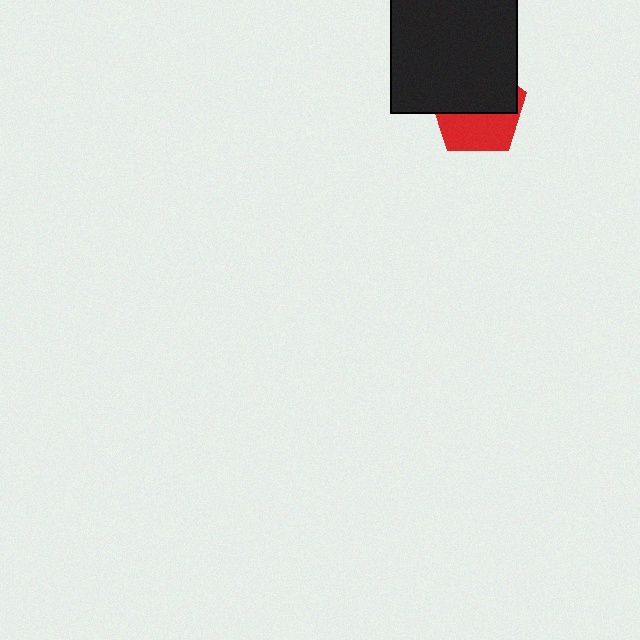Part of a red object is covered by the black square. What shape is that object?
It is a pentagon.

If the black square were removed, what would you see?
You would see the complete red pentagon.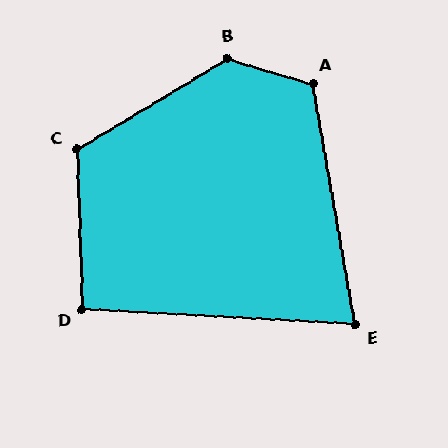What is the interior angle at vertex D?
Approximately 95 degrees (obtuse).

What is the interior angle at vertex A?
Approximately 117 degrees (obtuse).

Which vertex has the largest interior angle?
B, at approximately 132 degrees.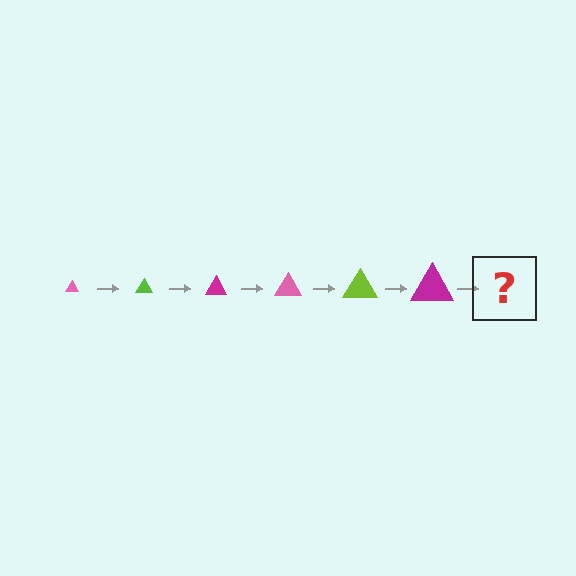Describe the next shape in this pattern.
It should be a pink triangle, larger than the previous one.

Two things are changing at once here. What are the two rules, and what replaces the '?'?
The two rules are that the triangle grows larger each step and the color cycles through pink, lime, and magenta. The '?' should be a pink triangle, larger than the previous one.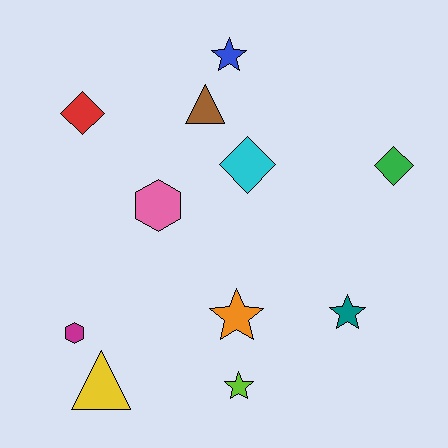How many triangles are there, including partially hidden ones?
There are 2 triangles.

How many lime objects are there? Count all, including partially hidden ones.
There is 1 lime object.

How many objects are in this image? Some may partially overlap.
There are 11 objects.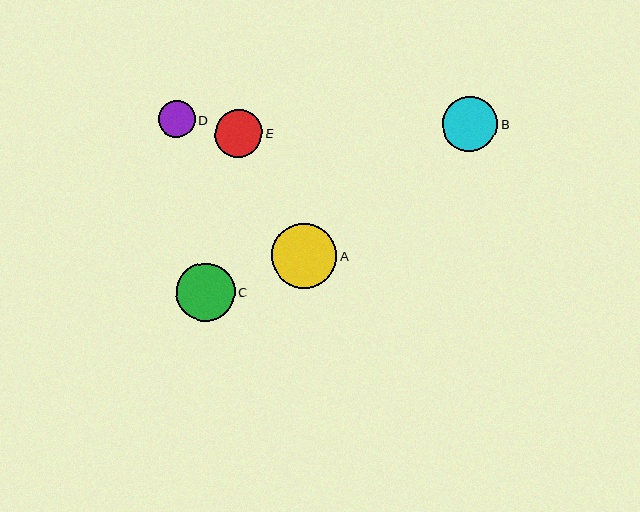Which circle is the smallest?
Circle D is the smallest with a size of approximately 37 pixels.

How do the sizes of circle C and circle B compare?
Circle C and circle B are approximately the same size.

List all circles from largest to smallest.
From largest to smallest: A, C, B, E, D.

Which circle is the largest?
Circle A is the largest with a size of approximately 66 pixels.